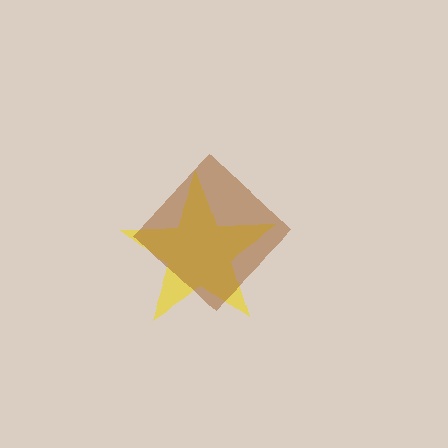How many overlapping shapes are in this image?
There are 2 overlapping shapes in the image.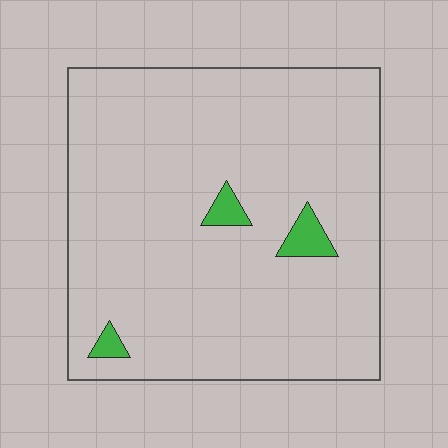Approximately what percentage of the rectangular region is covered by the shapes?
Approximately 5%.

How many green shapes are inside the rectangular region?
3.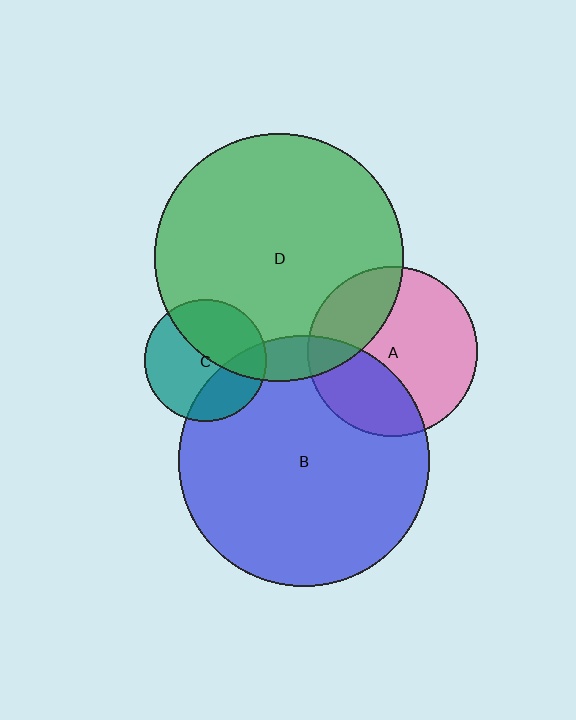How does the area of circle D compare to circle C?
Approximately 4.2 times.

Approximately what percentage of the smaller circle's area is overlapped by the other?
Approximately 25%.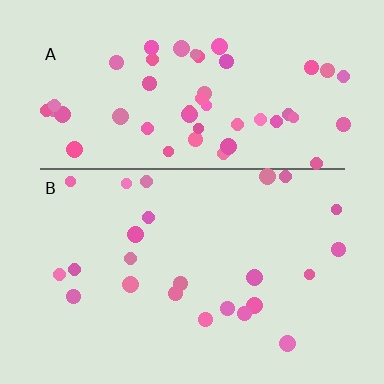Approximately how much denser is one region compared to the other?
Approximately 2.1× — region A over region B.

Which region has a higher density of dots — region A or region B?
A (the top).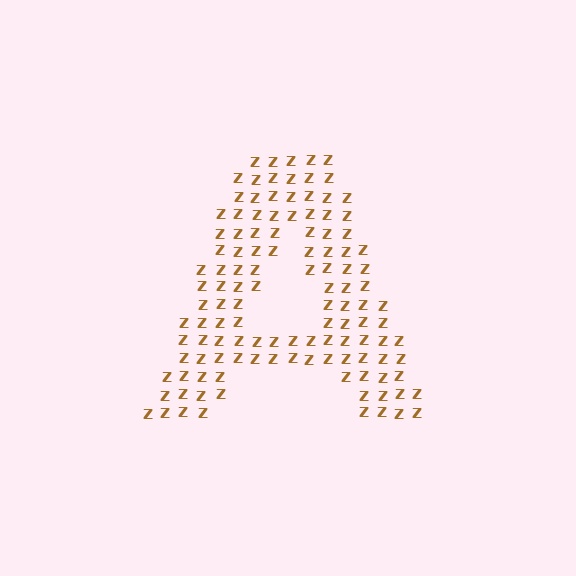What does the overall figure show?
The overall figure shows the letter A.